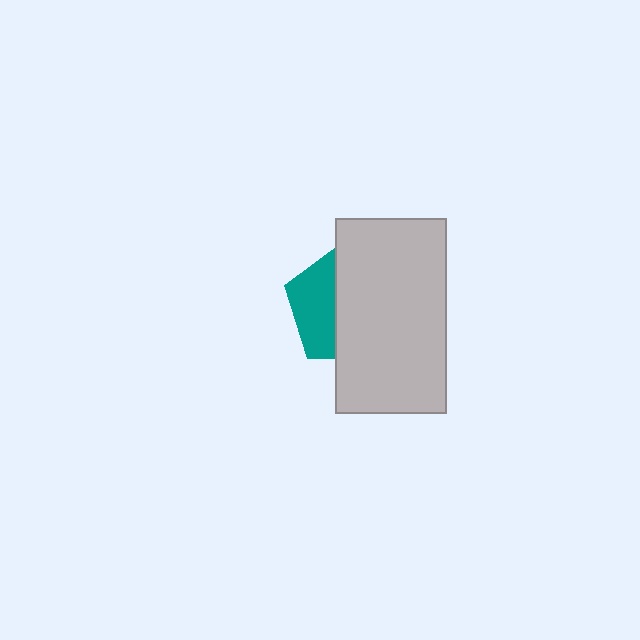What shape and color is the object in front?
The object in front is a light gray rectangle.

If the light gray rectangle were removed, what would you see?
You would see the complete teal pentagon.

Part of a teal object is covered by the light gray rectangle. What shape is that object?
It is a pentagon.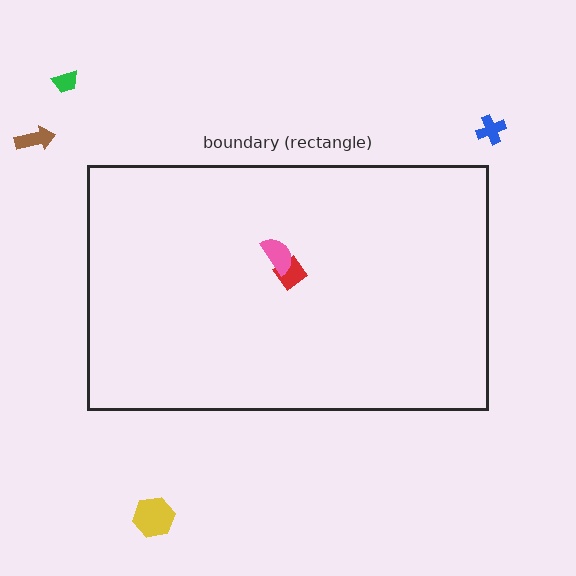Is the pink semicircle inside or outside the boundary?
Inside.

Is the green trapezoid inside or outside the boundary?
Outside.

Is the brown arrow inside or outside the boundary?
Outside.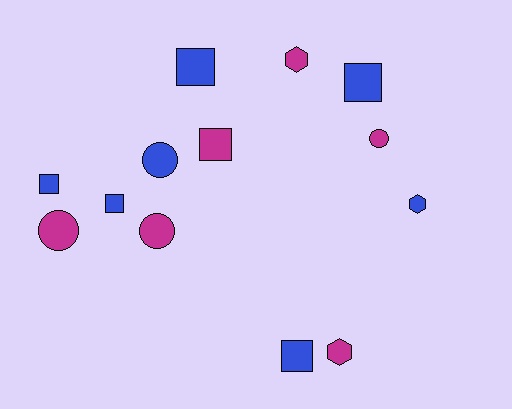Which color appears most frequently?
Blue, with 7 objects.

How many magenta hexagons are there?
There are 2 magenta hexagons.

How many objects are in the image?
There are 13 objects.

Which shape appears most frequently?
Square, with 6 objects.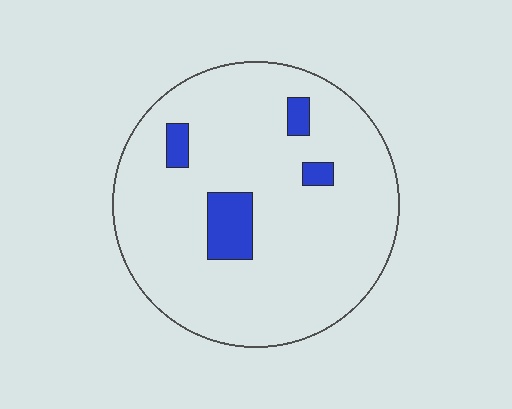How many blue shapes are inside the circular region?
4.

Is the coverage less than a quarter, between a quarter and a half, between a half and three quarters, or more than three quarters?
Less than a quarter.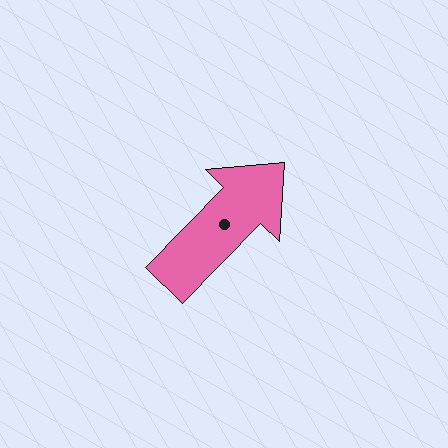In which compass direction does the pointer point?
Northeast.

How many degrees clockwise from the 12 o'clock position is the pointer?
Approximately 44 degrees.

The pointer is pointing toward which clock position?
Roughly 1 o'clock.